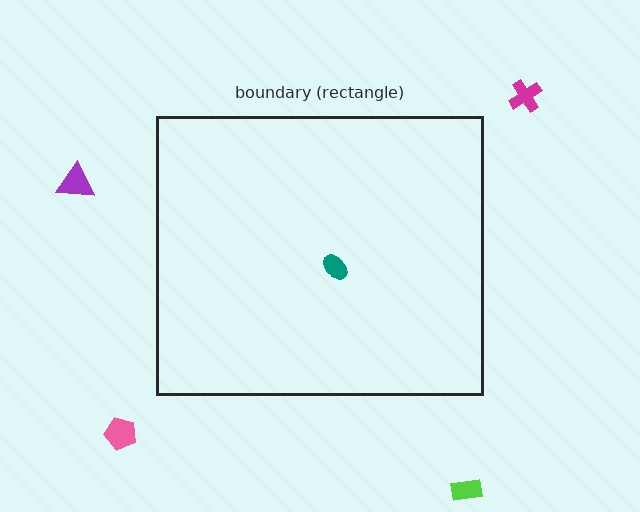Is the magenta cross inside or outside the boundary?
Outside.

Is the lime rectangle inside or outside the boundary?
Outside.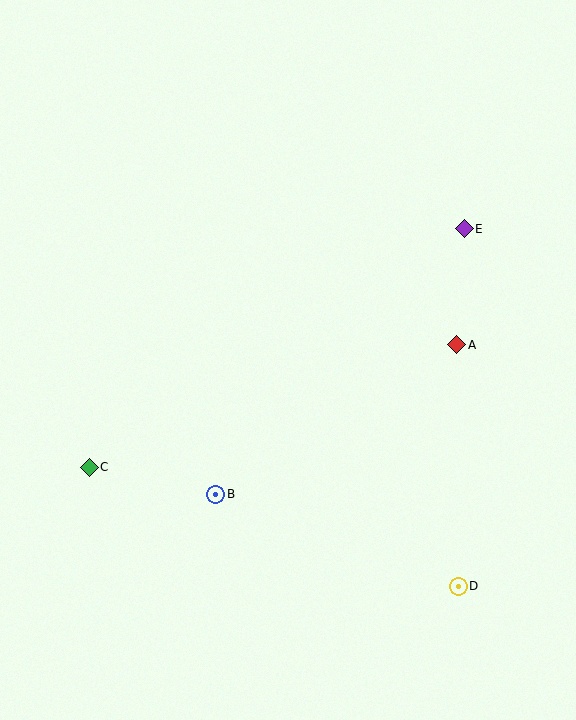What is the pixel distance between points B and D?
The distance between B and D is 259 pixels.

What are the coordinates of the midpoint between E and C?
The midpoint between E and C is at (277, 348).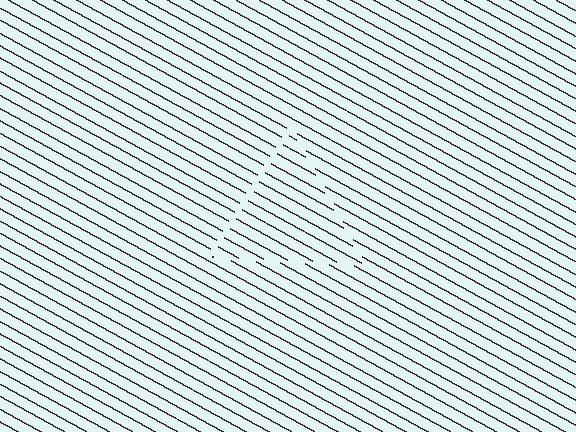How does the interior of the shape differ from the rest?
The interior of the shape contains the same grating, shifted by half a period — the contour is defined by the phase discontinuity where line-ends from the inner and outer gratings abut.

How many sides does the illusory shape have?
3 sides — the line-ends trace a triangle.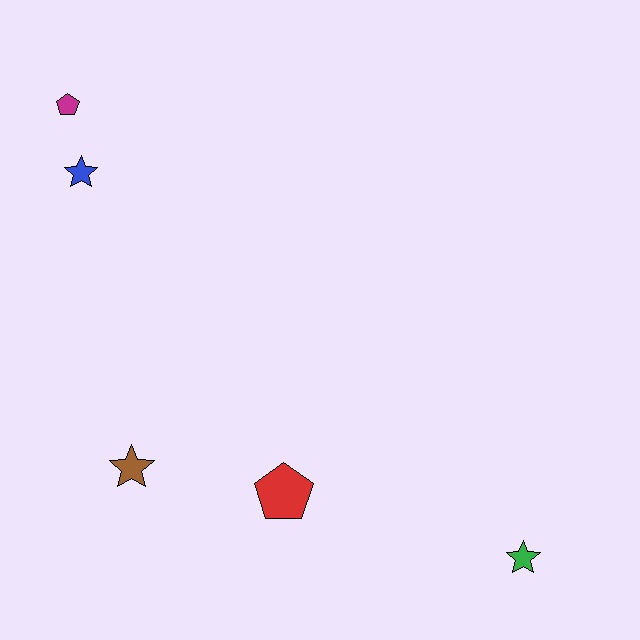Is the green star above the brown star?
No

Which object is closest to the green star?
The red pentagon is closest to the green star.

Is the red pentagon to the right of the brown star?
Yes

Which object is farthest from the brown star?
The green star is farthest from the brown star.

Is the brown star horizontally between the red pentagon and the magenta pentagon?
Yes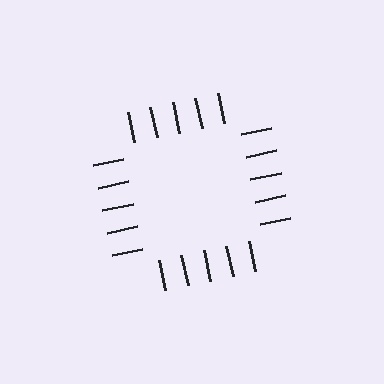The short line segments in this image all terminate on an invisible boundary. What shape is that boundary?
An illusory square — the line segments terminate on its edges but no continuous stroke is drawn.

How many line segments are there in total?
20 — 5 along each of the 4 edges.